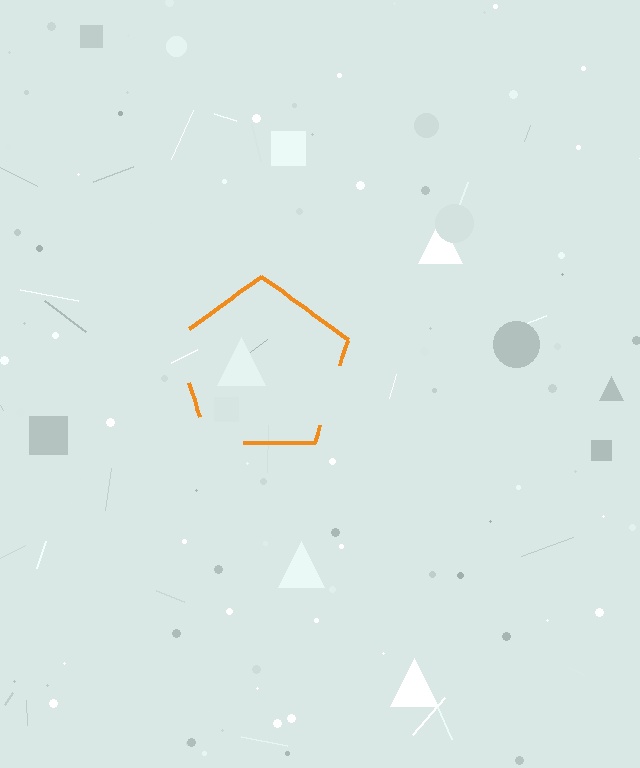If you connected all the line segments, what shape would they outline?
They would outline a pentagon.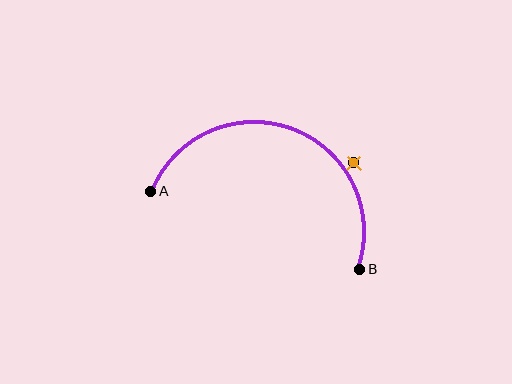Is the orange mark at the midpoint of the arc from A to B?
No — the orange mark does not lie on the arc at all. It sits slightly outside the curve.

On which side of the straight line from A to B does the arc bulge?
The arc bulges above the straight line connecting A and B.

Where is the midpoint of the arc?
The arc midpoint is the point on the curve farthest from the straight line joining A and B. It sits above that line.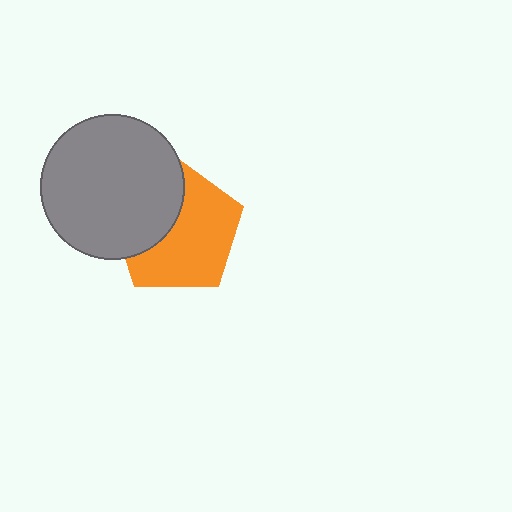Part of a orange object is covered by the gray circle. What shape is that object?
It is a pentagon.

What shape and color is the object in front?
The object in front is a gray circle.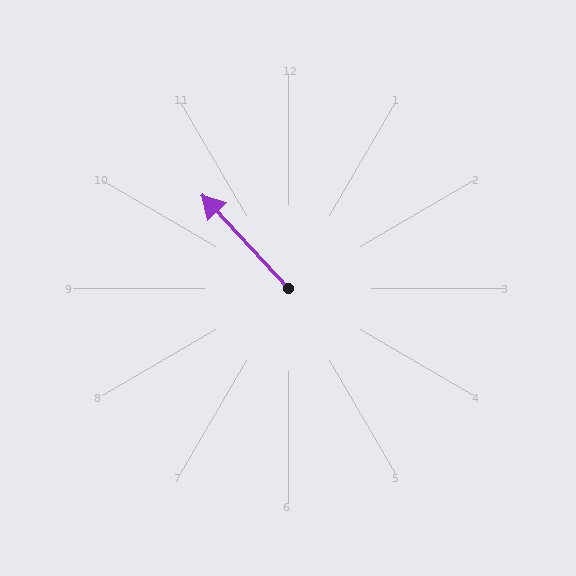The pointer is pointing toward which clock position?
Roughly 11 o'clock.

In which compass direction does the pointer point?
Northwest.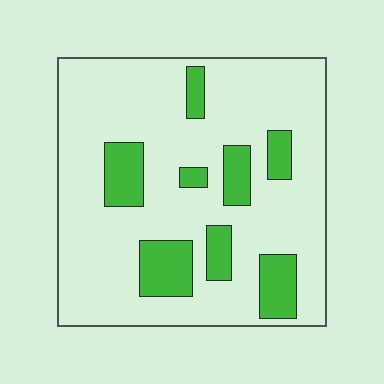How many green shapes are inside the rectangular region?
8.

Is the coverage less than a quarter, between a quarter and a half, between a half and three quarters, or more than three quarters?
Less than a quarter.